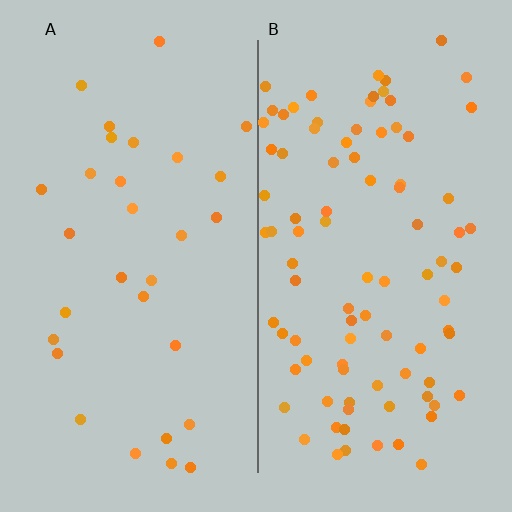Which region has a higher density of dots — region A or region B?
B (the right).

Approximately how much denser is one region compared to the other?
Approximately 3.0× — region B over region A.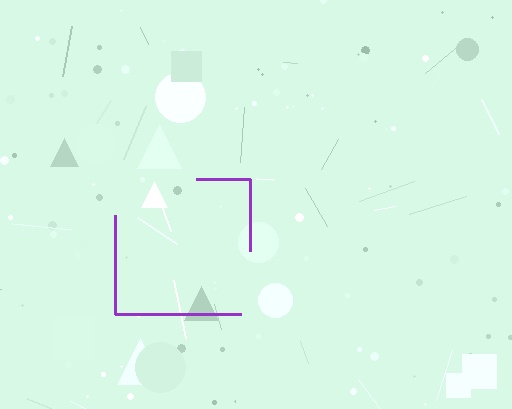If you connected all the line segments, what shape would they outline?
They would outline a square.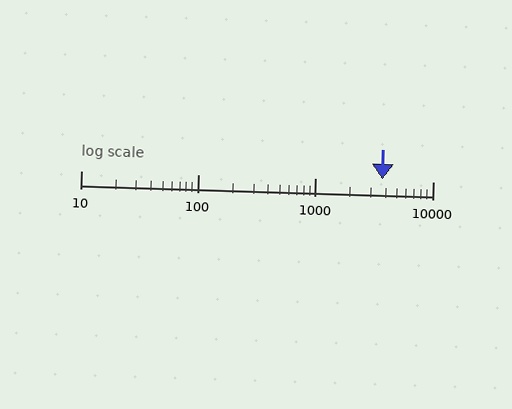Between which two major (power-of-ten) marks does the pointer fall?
The pointer is between 1000 and 10000.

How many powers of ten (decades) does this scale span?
The scale spans 3 decades, from 10 to 10000.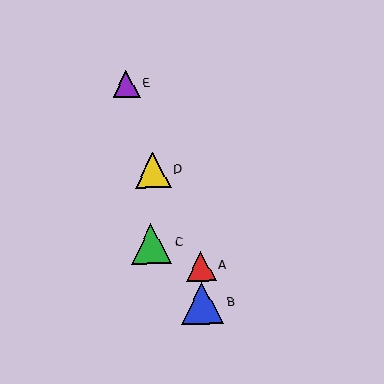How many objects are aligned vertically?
2 objects (A, B) are aligned vertically.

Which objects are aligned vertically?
Objects A, B are aligned vertically.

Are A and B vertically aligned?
Yes, both are at x≈201.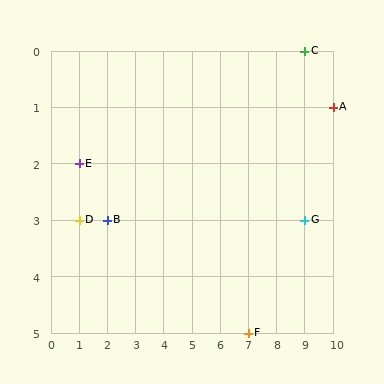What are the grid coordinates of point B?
Point B is at grid coordinates (2, 3).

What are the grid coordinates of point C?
Point C is at grid coordinates (9, 0).